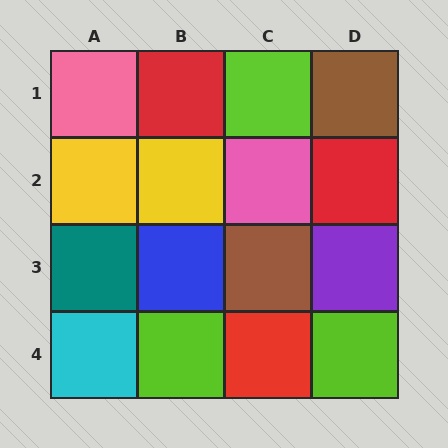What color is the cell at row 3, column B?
Blue.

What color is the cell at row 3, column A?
Teal.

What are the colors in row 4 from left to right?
Cyan, lime, red, lime.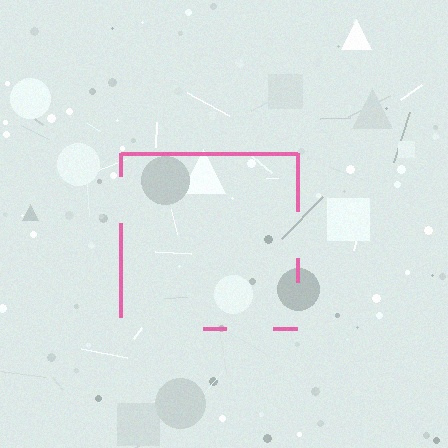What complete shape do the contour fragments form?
The contour fragments form a square.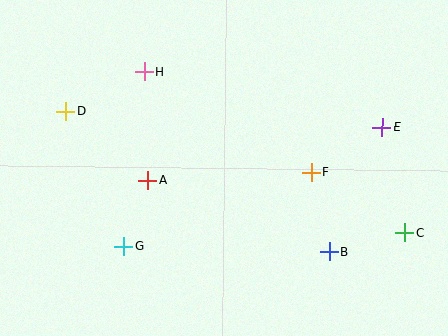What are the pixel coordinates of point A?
Point A is at (148, 180).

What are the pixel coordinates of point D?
Point D is at (65, 111).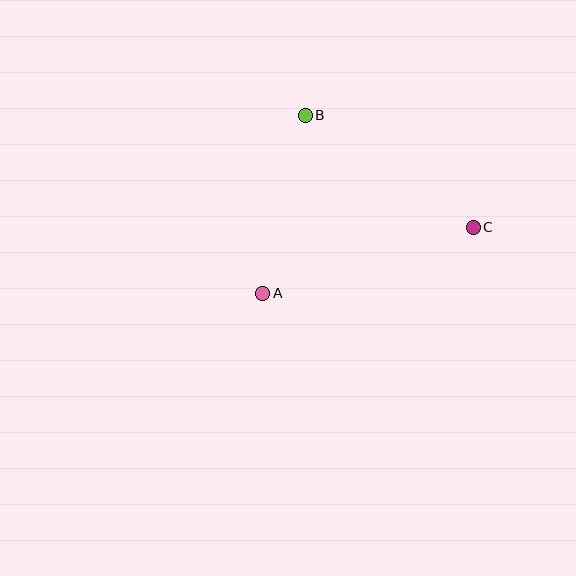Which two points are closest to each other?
Points A and B are closest to each other.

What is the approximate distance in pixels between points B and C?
The distance between B and C is approximately 202 pixels.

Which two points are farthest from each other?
Points A and C are farthest from each other.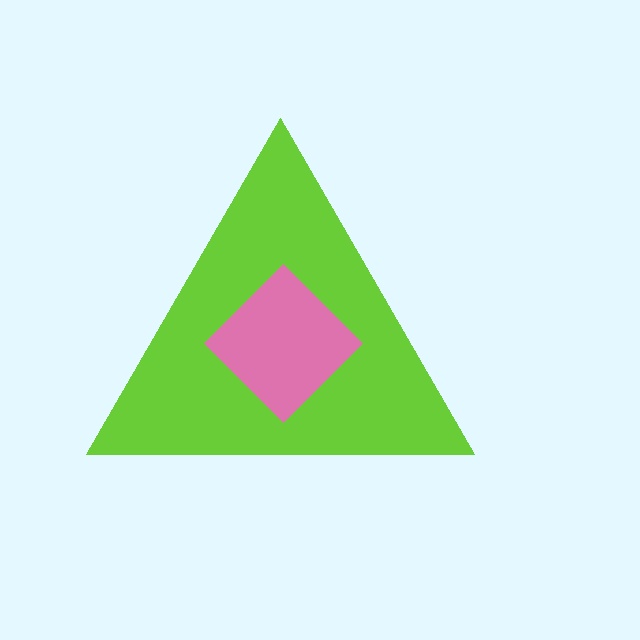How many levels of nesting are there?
2.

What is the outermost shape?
The lime triangle.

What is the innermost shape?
The pink diamond.